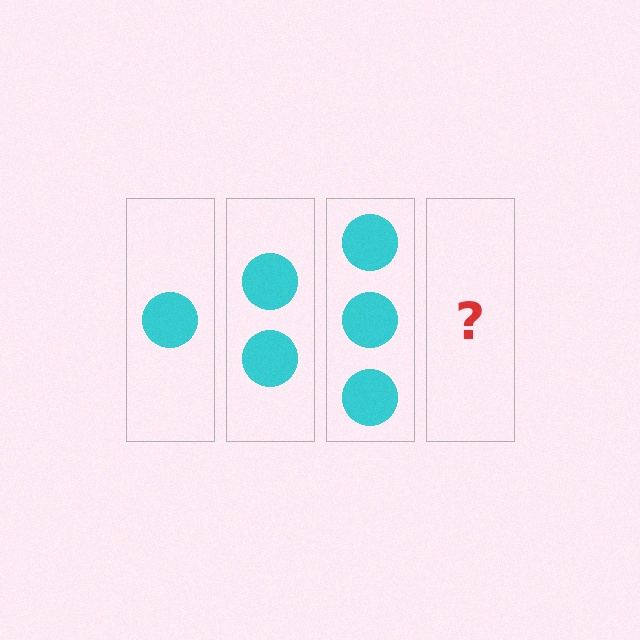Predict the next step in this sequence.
The next step is 4 circles.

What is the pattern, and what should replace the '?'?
The pattern is that each step adds one more circle. The '?' should be 4 circles.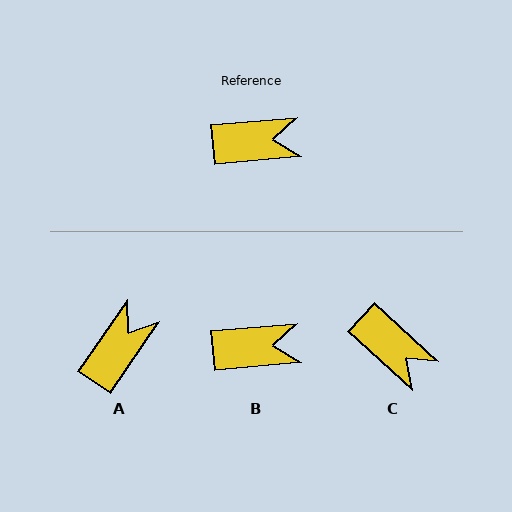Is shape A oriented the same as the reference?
No, it is off by about 50 degrees.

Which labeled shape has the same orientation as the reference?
B.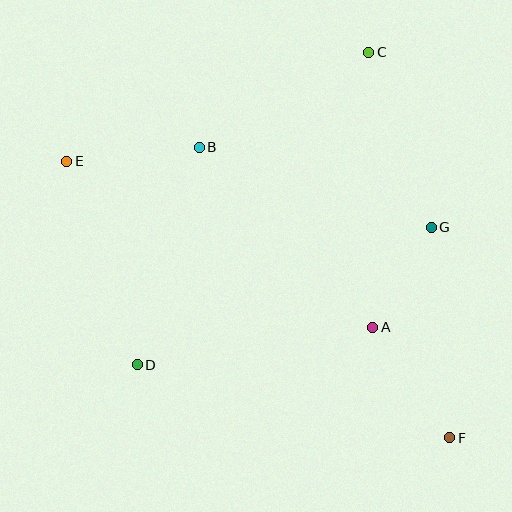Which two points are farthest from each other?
Points E and F are farthest from each other.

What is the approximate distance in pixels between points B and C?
The distance between B and C is approximately 194 pixels.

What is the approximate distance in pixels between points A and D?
The distance between A and D is approximately 239 pixels.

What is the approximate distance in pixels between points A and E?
The distance between A and E is approximately 348 pixels.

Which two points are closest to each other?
Points A and G are closest to each other.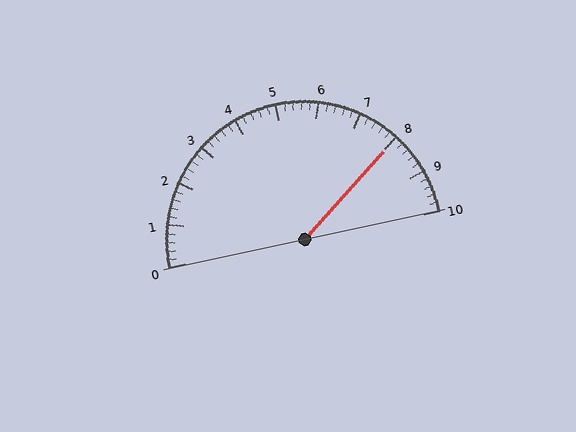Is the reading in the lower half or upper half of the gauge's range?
The reading is in the upper half of the range (0 to 10).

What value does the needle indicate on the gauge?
The needle indicates approximately 8.0.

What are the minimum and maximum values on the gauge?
The gauge ranges from 0 to 10.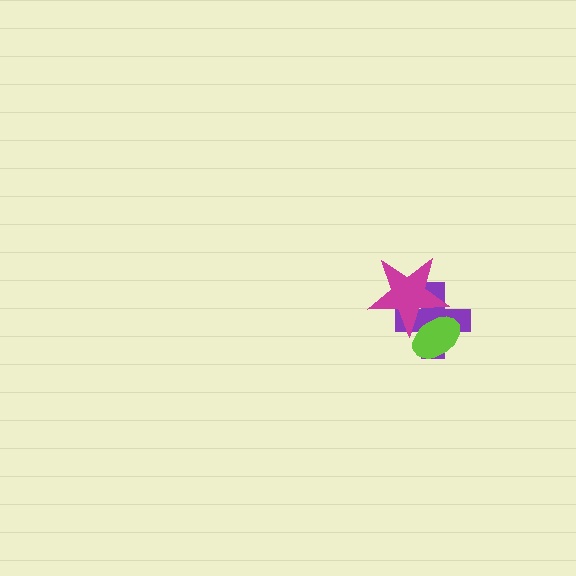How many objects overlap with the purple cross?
2 objects overlap with the purple cross.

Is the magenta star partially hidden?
Yes, it is partially covered by another shape.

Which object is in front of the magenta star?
The lime ellipse is in front of the magenta star.